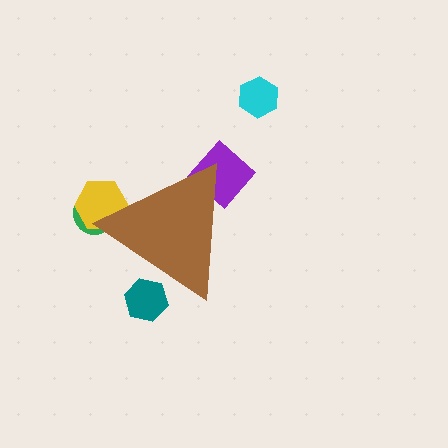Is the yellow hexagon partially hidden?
Yes, the yellow hexagon is partially hidden behind the brown triangle.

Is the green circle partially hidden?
Yes, the green circle is partially hidden behind the brown triangle.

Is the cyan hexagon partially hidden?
No, the cyan hexagon is fully visible.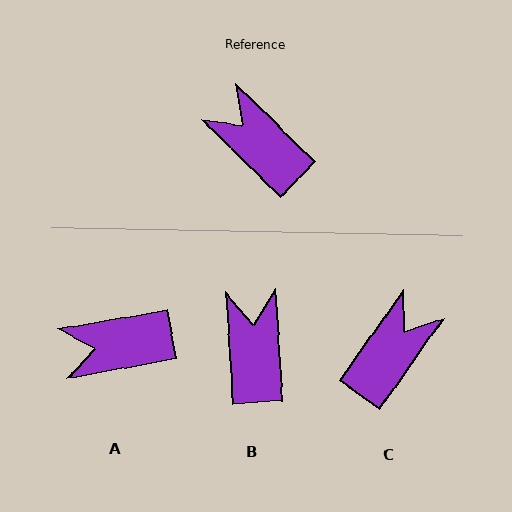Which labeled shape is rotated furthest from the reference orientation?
C, about 81 degrees away.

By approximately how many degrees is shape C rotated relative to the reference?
Approximately 81 degrees clockwise.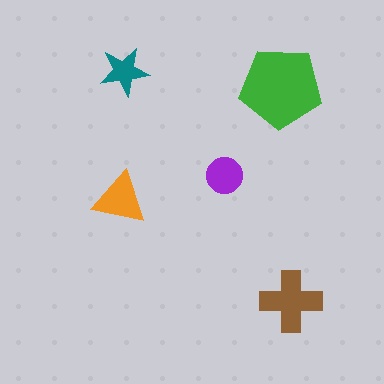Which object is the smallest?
The teal star.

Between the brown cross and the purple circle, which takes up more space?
The brown cross.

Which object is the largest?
The green pentagon.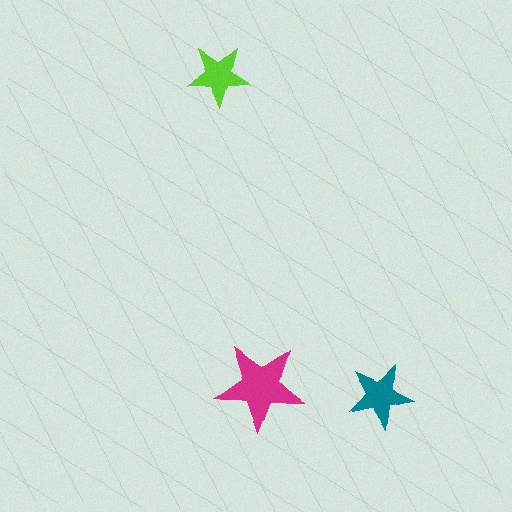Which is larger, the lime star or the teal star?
The teal one.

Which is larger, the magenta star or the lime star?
The magenta one.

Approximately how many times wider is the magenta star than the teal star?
About 1.5 times wider.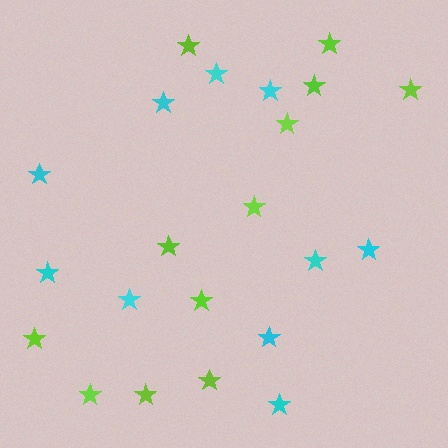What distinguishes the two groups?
There are 2 groups: one group of lime stars (12) and one group of cyan stars (10).